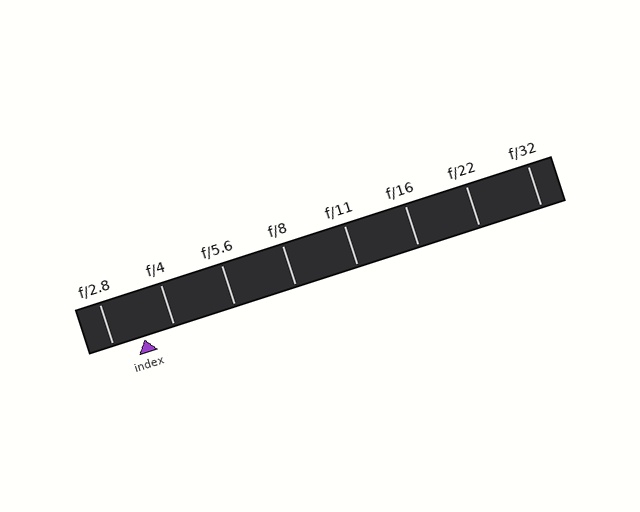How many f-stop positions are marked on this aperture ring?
There are 8 f-stop positions marked.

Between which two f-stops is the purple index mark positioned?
The index mark is between f/2.8 and f/4.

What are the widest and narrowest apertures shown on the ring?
The widest aperture shown is f/2.8 and the narrowest is f/32.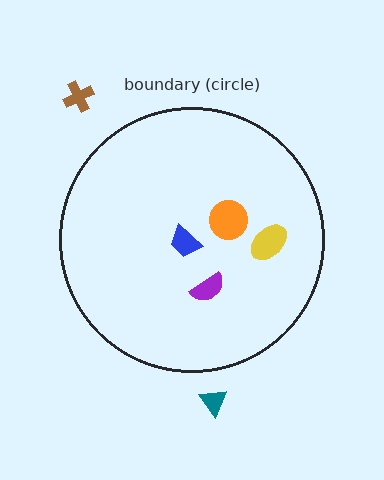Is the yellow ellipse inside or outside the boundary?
Inside.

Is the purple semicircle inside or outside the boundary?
Inside.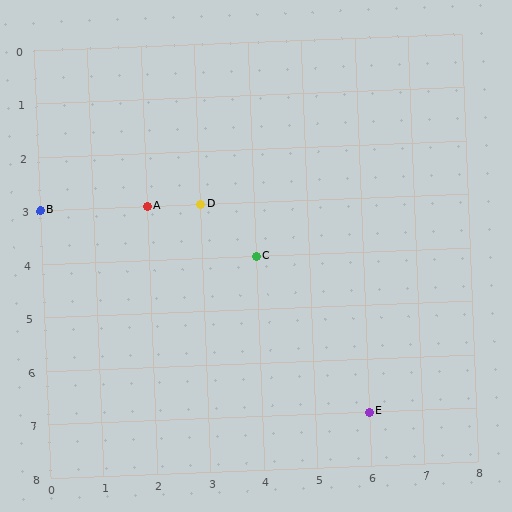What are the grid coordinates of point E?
Point E is at grid coordinates (6, 7).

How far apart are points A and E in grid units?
Points A and E are 4 columns and 4 rows apart (about 5.7 grid units diagonally).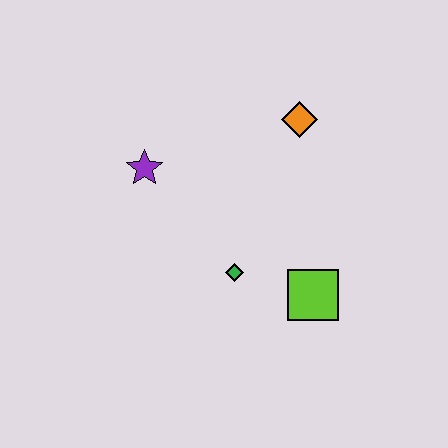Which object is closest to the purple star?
The green diamond is closest to the purple star.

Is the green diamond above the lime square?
Yes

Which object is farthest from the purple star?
The lime square is farthest from the purple star.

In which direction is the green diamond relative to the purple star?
The green diamond is below the purple star.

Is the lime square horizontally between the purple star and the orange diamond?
No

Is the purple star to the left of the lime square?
Yes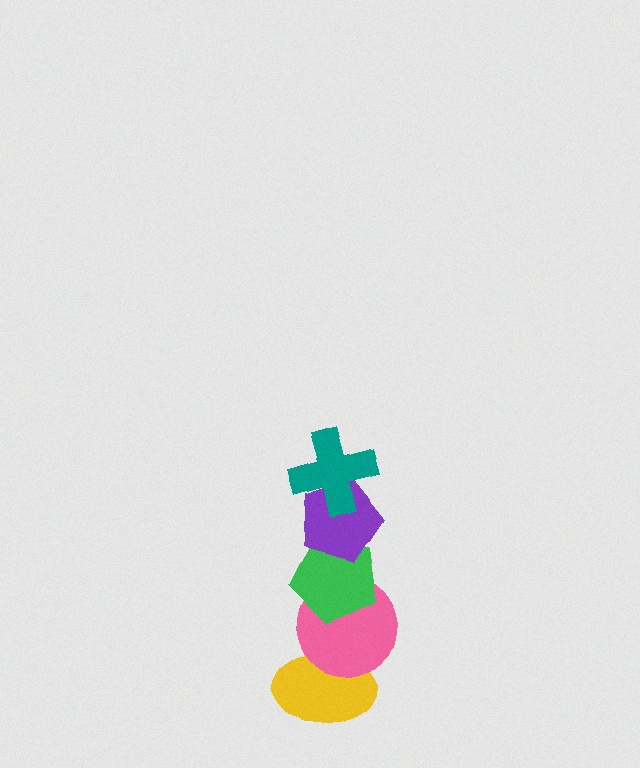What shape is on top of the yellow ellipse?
The pink circle is on top of the yellow ellipse.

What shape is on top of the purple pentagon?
The teal cross is on top of the purple pentagon.